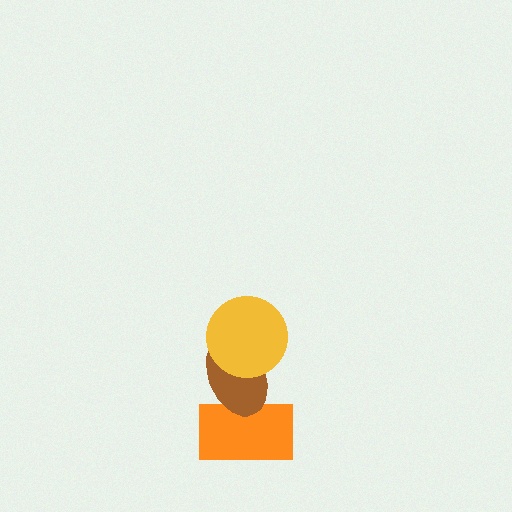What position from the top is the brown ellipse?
The brown ellipse is 2nd from the top.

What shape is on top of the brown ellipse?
The yellow circle is on top of the brown ellipse.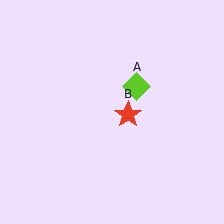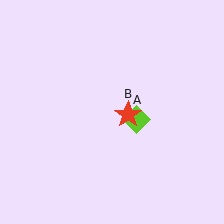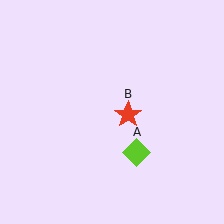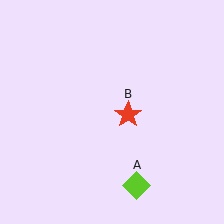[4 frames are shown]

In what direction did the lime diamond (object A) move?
The lime diamond (object A) moved down.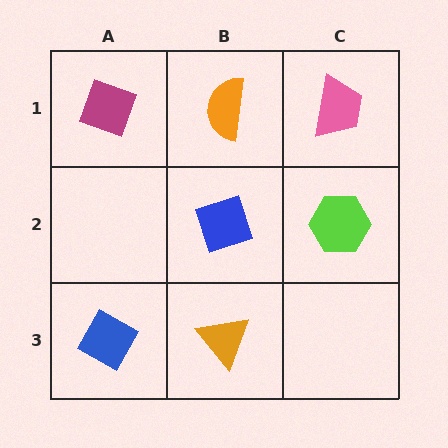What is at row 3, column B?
An orange triangle.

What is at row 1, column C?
A pink trapezoid.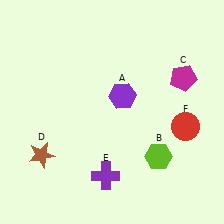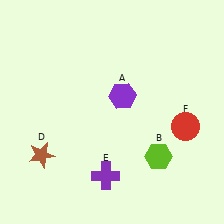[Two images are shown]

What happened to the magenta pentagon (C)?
The magenta pentagon (C) was removed in Image 2. It was in the top-right area of Image 1.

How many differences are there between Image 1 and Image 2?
There is 1 difference between the two images.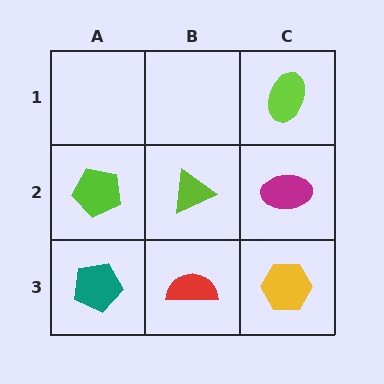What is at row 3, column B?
A red semicircle.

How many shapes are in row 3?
3 shapes.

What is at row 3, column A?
A teal pentagon.